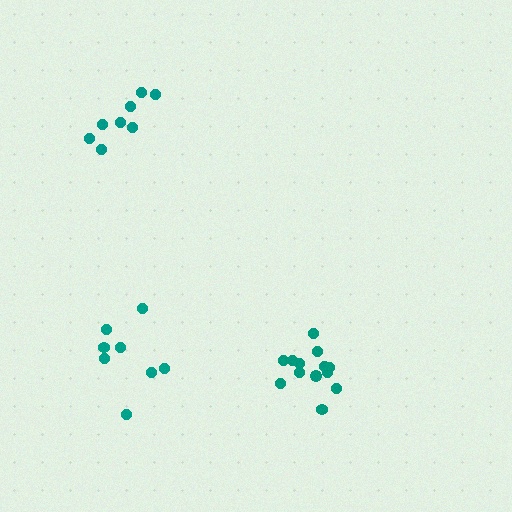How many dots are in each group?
Group 1: 8 dots, Group 2: 8 dots, Group 3: 13 dots (29 total).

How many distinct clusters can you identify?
There are 3 distinct clusters.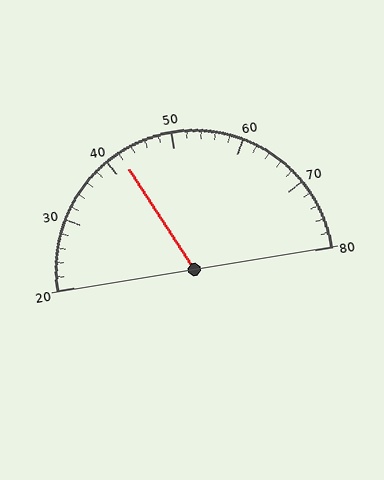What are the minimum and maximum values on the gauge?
The gauge ranges from 20 to 80.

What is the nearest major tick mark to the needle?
The nearest major tick mark is 40.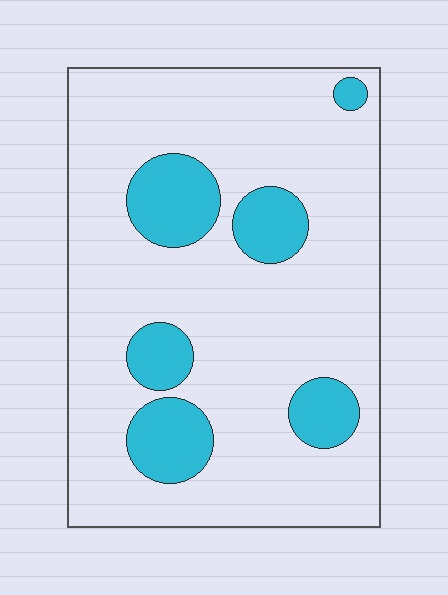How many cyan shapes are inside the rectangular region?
6.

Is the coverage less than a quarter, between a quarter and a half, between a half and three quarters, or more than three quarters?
Less than a quarter.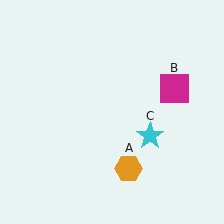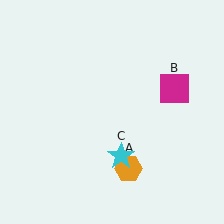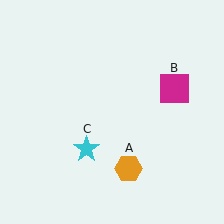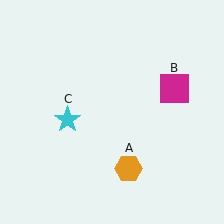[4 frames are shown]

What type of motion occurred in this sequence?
The cyan star (object C) rotated clockwise around the center of the scene.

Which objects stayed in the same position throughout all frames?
Orange hexagon (object A) and magenta square (object B) remained stationary.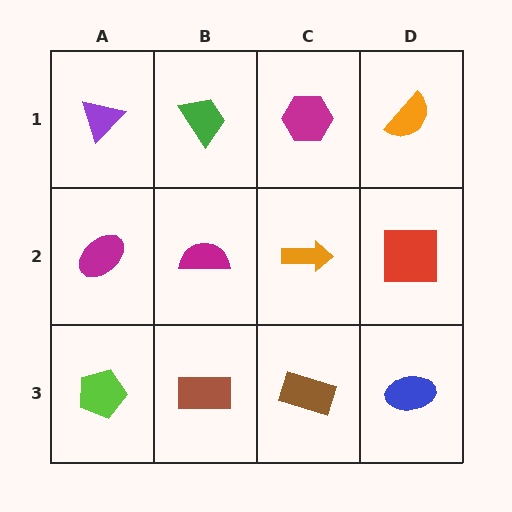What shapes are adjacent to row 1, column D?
A red square (row 2, column D), a magenta hexagon (row 1, column C).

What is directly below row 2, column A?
A lime pentagon.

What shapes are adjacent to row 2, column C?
A magenta hexagon (row 1, column C), a brown rectangle (row 3, column C), a magenta semicircle (row 2, column B), a red square (row 2, column D).